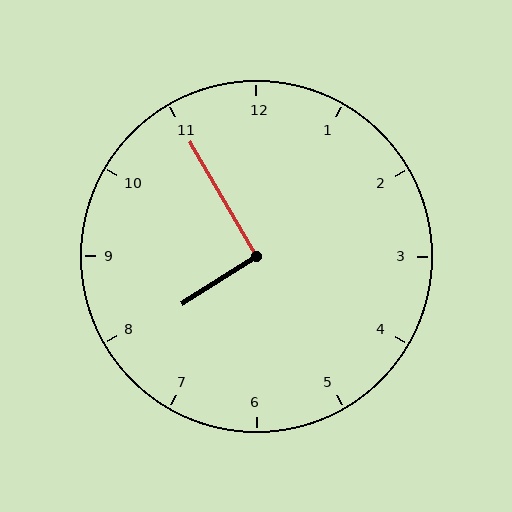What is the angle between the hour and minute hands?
Approximately 92 degrees.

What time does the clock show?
7:55.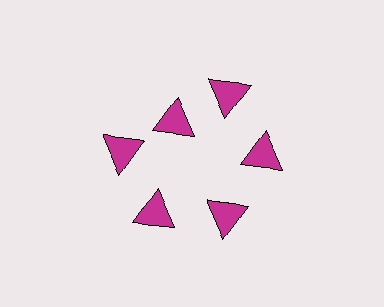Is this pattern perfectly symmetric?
No. The 6 magenta triangles are arranged in a ring, but one element near the 11 o'clock position is pulled inward toward the center, breaking the 6-fold rotational symmetry.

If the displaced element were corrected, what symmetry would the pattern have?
It would have 6-fold rotational symmetry — the pattern would map onto itself every 60 degrees.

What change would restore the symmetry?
The symmetry would be restored by moving it outward, back onto the ring so that all 6 triangles sit at equal angles and equal distance from the center.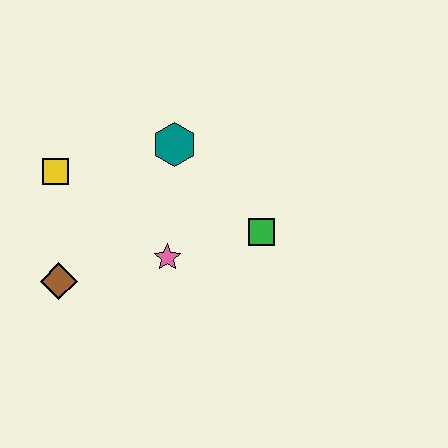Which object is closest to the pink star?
The green square is closest to the pink star.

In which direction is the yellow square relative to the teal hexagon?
The yellow square is to the left of the teal hexagon.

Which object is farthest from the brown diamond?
The green square is farthest from the brown diamond.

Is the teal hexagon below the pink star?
No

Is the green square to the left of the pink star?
No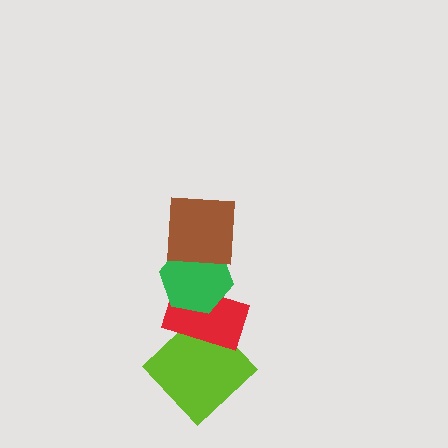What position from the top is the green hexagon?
The green hexagon is 2nd from the top.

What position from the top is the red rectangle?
The red rectangle is 3rd from the top.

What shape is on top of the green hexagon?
The brown square is on top of the green hexagon.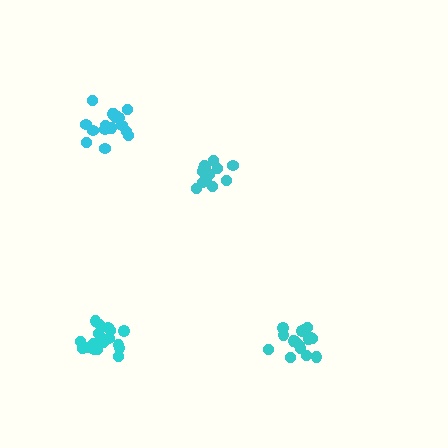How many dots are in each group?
Group 1: 14 dots, Group 2: 16 dots, Group 3: 19 dots, Group 4: 17 dots (66 total).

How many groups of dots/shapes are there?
There are 4 groups.